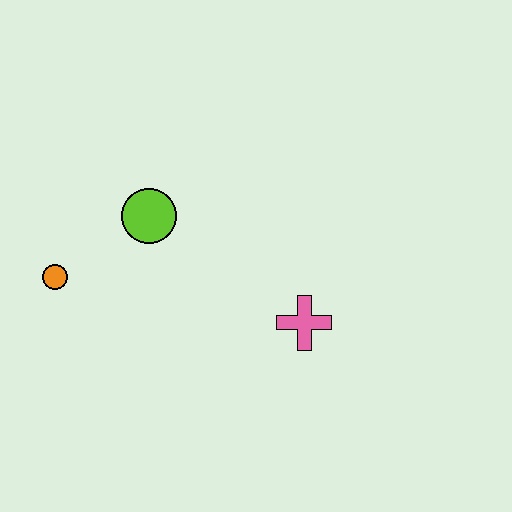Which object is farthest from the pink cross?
The orange circle is farthest from the pink cross.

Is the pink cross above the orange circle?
No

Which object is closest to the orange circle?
The lime circle is closest to the orange circle.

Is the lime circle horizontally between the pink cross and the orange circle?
Yes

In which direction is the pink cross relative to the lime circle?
The pink cross is to the right of the lime circle.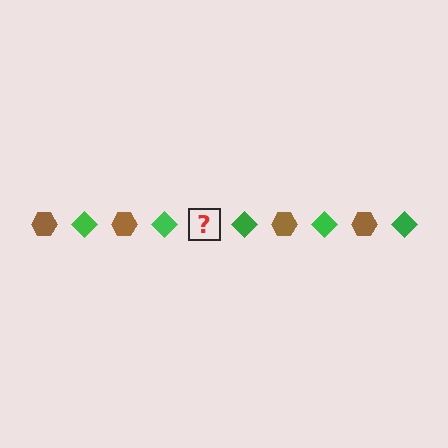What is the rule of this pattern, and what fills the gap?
The rule is that the pattern alternates between brown hexagon and green diamond. The gap should be filled with a brown hexagon.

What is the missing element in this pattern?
The missing element is a brown hexagon.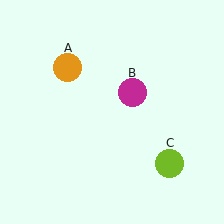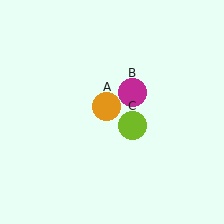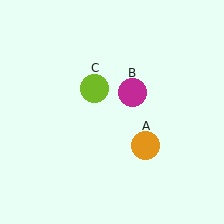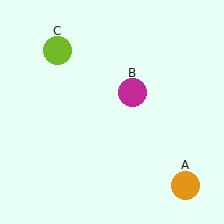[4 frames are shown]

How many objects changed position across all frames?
2 objects changed position: orange circle (object A), lime circle (object C).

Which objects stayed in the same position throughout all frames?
Magenta circle (object B) remained stationary.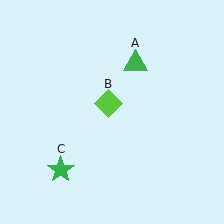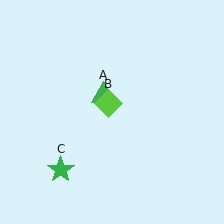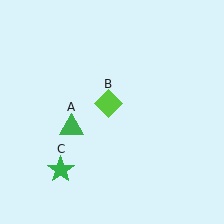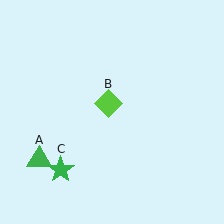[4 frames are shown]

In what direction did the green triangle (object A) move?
The green triangle (object A) moved down and to the left.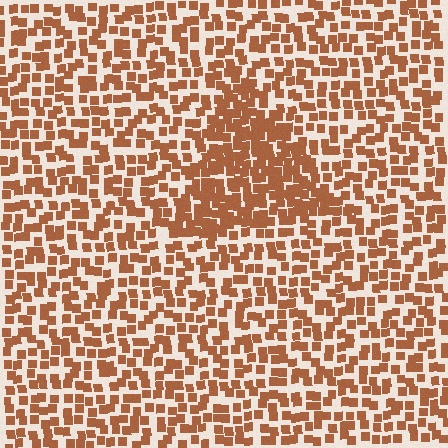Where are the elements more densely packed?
The elements are more densely packed inside the triangle boundary.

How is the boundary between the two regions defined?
The boundary is defined by a change in element density (approximately 1.9x ratio). All elements are the same color, size, and shape.